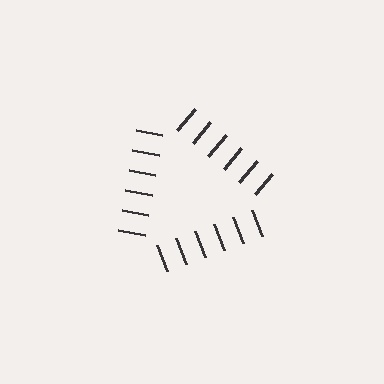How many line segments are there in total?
18 — 6 along each of the 3 edges.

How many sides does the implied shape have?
3 sides — the line-ends trace a triangle.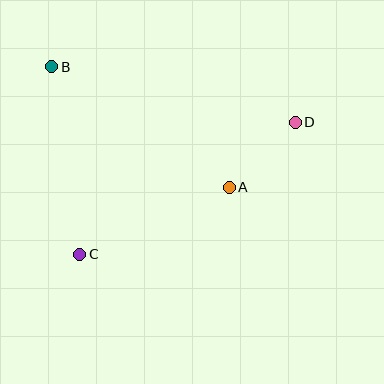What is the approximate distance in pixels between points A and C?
The distance between A and C is approximately 164 pixels.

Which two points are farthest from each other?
Points C and D are farthest from each other.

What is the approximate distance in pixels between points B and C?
The distance between B and C is approximately 190 pixels.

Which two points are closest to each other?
Points A and D are closest to each other.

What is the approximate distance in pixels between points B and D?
The distance between B and D is approximately 250 pixels.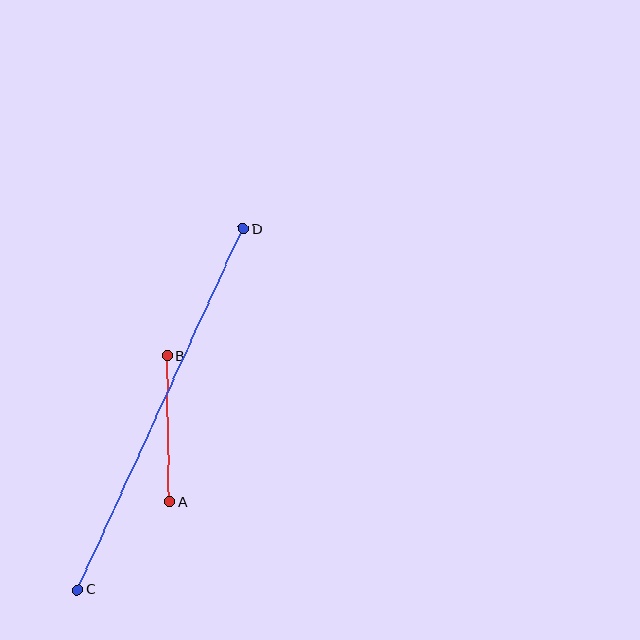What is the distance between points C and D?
The distance is approximately 397 pixels.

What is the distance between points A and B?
The distance is approximately 146 pixels.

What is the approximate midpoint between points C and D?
The midpoint is at approximately (161, 409) pixels.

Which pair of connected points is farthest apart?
Points C and D are farthest apart.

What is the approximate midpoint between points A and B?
The midpoint is at approximately (168, 429) pixels.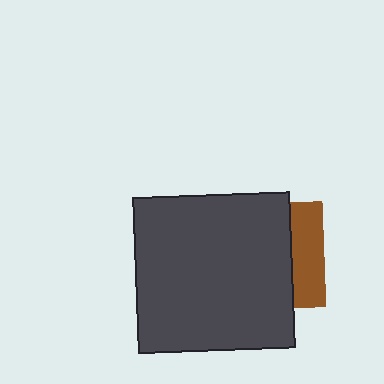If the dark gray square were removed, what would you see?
You would see the complete brown square.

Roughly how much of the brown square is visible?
A small part of it is visible (roughly 30%).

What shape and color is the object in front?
The object in front is a dark gray square.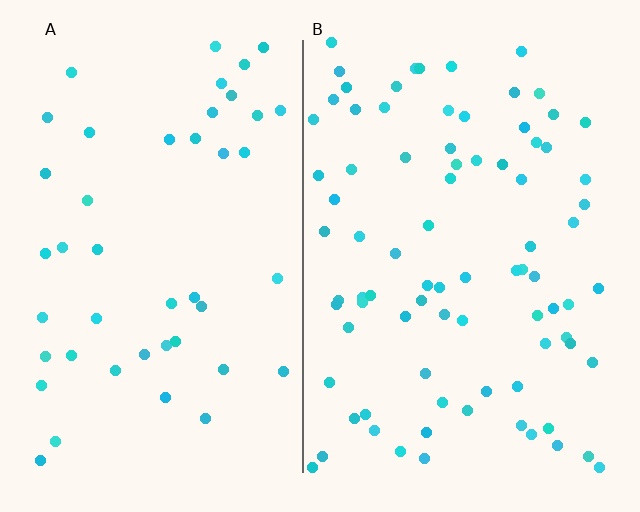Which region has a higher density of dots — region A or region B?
B (the right).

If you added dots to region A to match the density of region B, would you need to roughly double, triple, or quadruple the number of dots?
Approximately double.